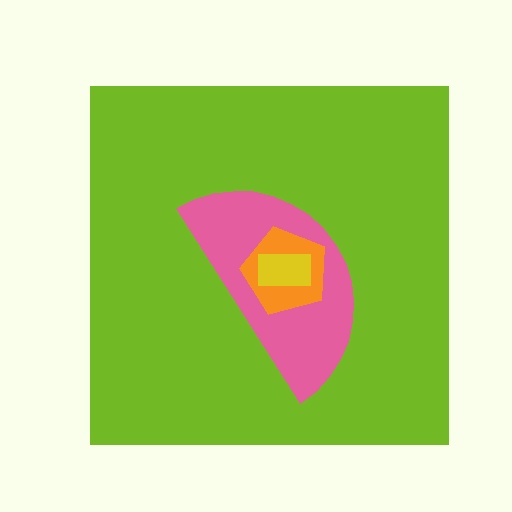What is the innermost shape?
The yellow rectangle.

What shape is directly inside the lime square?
The pink semicircle.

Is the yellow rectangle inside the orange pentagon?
Yes.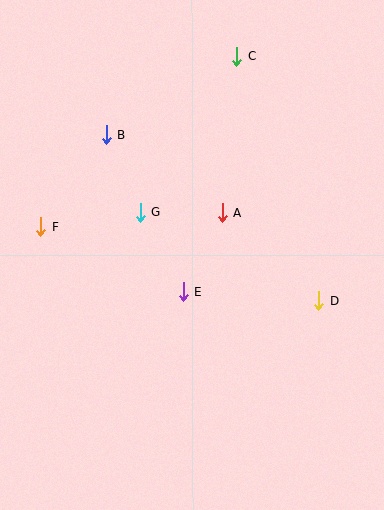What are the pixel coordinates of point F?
Point F is at (41, 227).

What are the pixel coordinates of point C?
Point C is at (236, 56).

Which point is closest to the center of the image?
Point E at (183, 292) is closest to the center.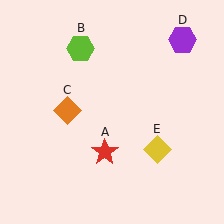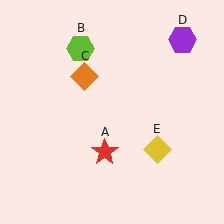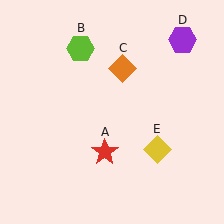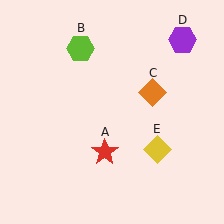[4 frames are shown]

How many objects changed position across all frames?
1 object changed position: orange diamond (object C).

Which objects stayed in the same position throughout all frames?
Red star (object A) and lime hexagon (object B) and purple hexagon (object D) and yellow diamond (object E) remained stationary.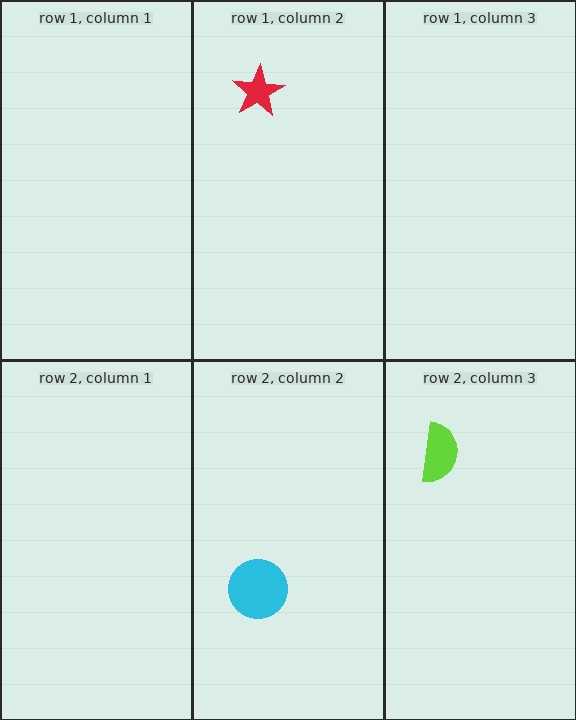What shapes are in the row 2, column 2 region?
The cyan circle.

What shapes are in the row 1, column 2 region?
The red star.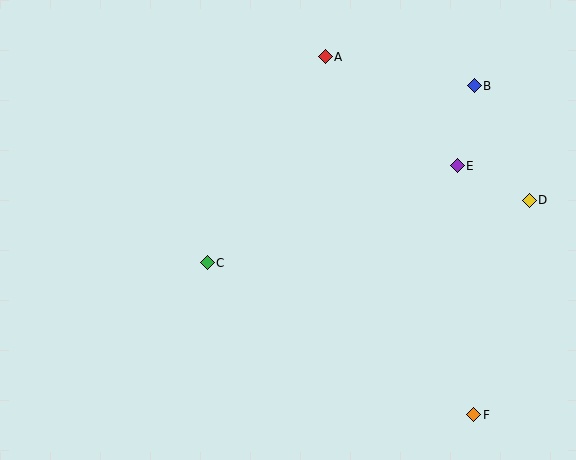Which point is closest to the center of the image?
Point C at (207, 263) is closest to the center.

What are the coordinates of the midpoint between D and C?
The midpoint between D and C is at (368, 231).